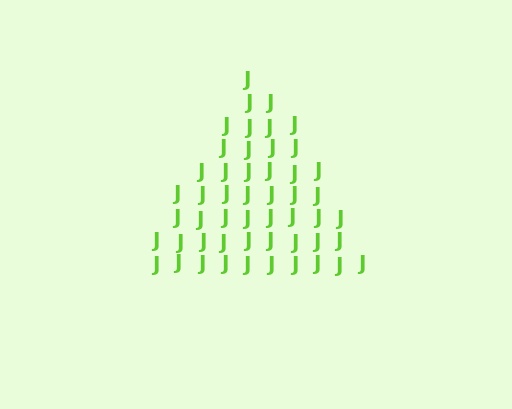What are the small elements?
The small elements are letter J's.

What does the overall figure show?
The overall figure shows a triangle.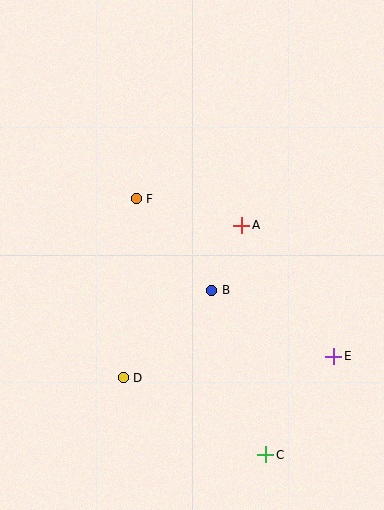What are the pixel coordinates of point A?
Point A is at (242, 225).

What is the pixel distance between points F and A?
The distance between F and A is 109 pixels.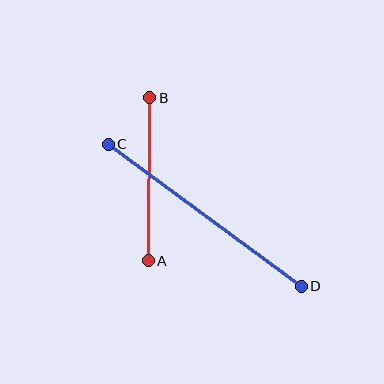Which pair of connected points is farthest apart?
Points C and D are farthest apart.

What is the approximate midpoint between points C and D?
The midpoint is at approximately (205, 215) pixels.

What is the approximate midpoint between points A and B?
The midpoint is at approximately (149, 179) pixels.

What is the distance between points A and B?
The distance is approximately 163 pixels.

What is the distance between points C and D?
The distance is approximately 240 pixels.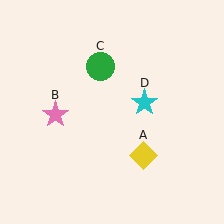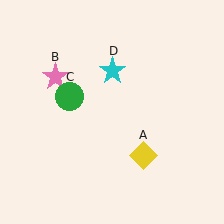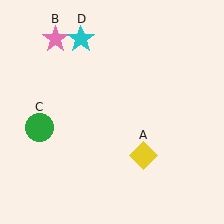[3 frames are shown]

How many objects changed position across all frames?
3 objects changed position: pink star (object B), green circle (object C), cyan star (object D).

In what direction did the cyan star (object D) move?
The cyan star (object D) moved up and to the left.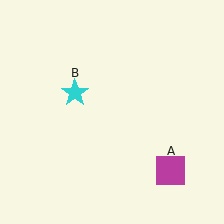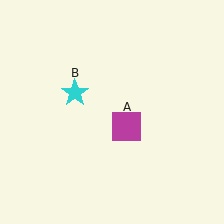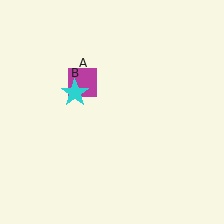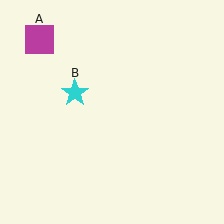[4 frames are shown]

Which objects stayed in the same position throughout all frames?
Cyan star (object B) remained stationary.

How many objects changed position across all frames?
1 object changed position: magenta square (object A).